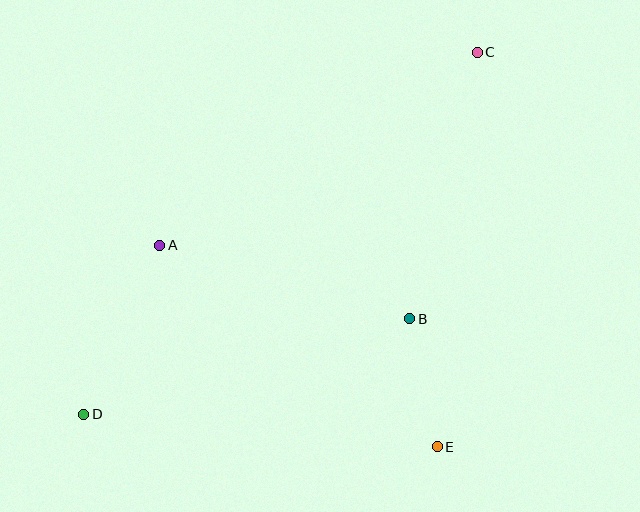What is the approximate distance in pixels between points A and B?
The distance between A and B is approximately 261 pixels.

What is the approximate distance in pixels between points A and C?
The distance between A and C is approximately 372 pixels.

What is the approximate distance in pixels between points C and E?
The distance between C and E is approximately 397 pixels.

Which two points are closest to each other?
Points B and E are closest to each other.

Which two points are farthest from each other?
Points C and D are farthest from each other.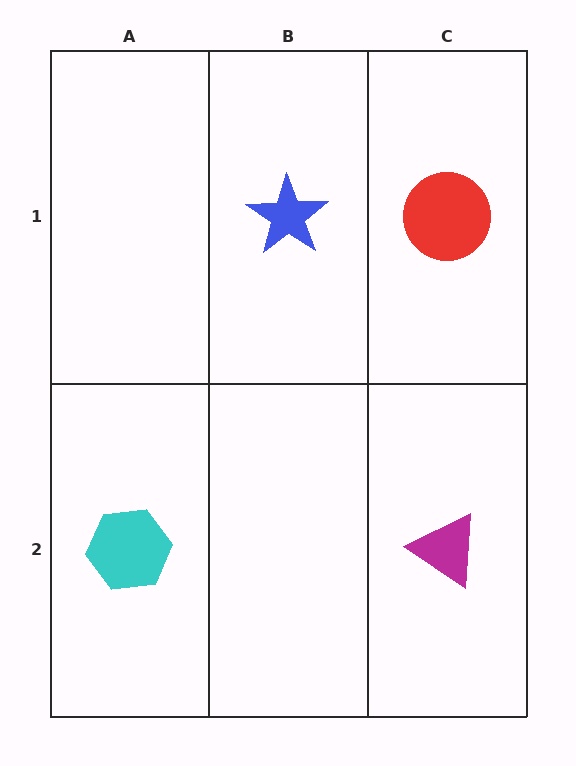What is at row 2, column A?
A cyan hexagon.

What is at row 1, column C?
A red circle.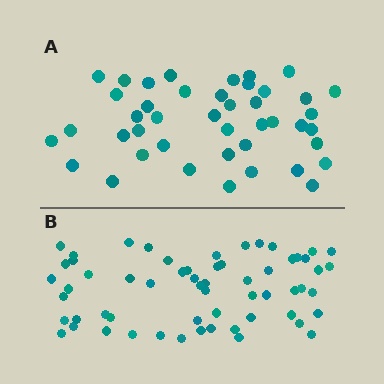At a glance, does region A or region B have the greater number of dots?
Region B (the bottom region) has more dots.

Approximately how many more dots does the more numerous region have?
Region B has approximately 15 more dots than region A.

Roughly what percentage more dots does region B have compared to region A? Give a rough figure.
About 40% more.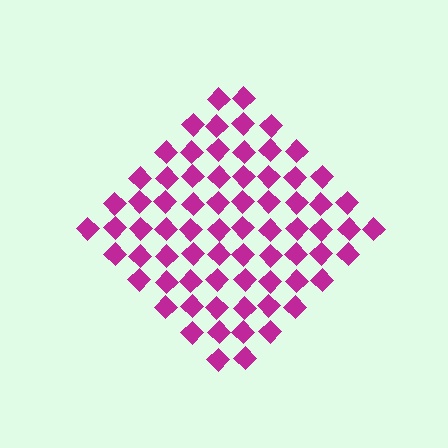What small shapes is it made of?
It is made of small diamonds.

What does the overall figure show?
The overall figure shows a diamond.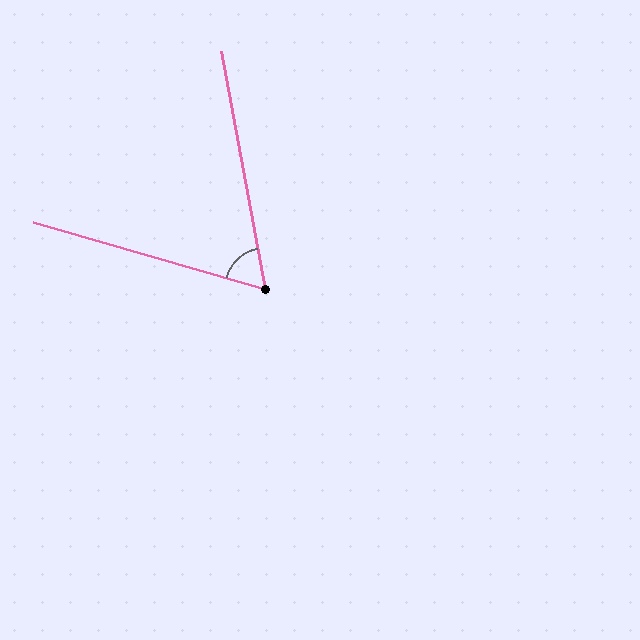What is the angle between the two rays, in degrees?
Approximately 64 degrees.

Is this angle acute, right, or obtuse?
It is acute.